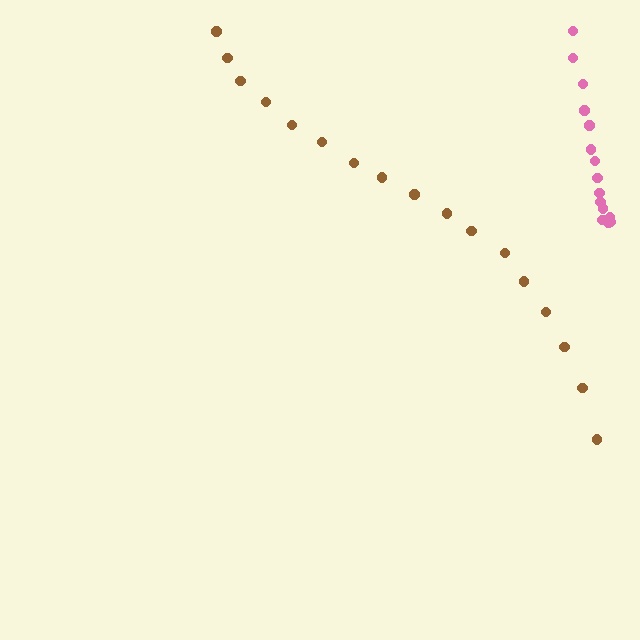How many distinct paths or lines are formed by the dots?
There are 2 distinct paths.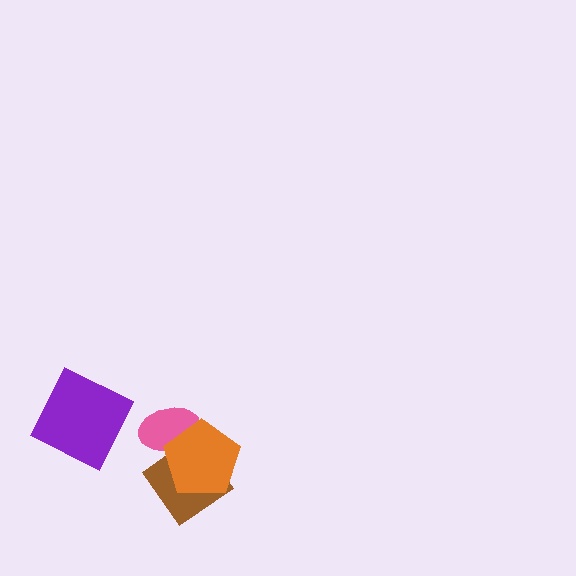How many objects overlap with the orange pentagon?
2 objects overlap with the orange pentagon.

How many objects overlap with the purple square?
0 objects overlap with the purple square.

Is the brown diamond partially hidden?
Yes, it is partially covered by another shape.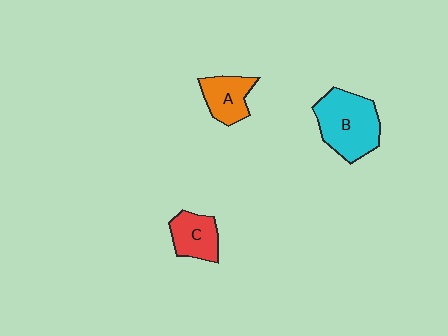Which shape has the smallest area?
Shape C (red).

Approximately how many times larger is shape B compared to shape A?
Approximately 1.8 times.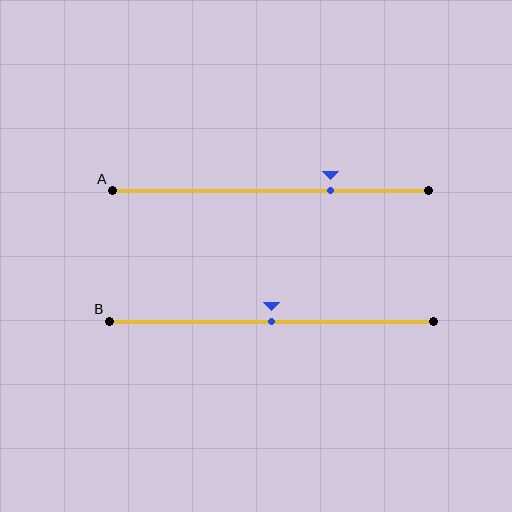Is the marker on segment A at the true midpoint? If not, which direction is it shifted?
No, the marker on segment A is shifted to the right by about 19% of the segment length.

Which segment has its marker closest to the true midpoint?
Segment B has its marker closest to the true midpoint.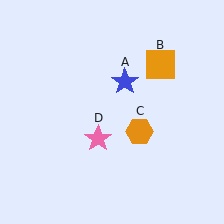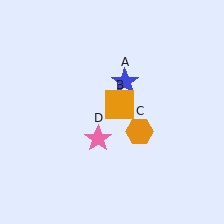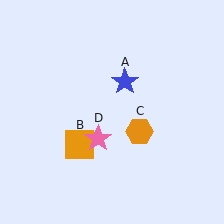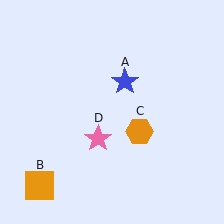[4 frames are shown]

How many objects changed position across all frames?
1 object changed position: orange square (object B).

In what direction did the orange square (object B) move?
The orange square (object B) moved down and to the left.